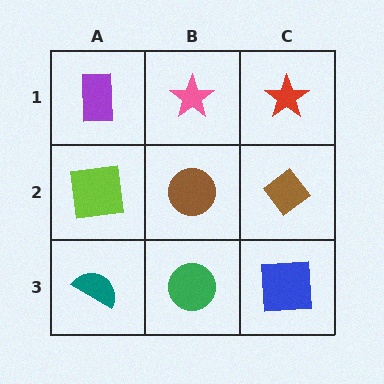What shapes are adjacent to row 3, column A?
A lime square (row 2, column A), a green circle (row 3, column B).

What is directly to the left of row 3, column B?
A teal semicircle.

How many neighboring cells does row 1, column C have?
2.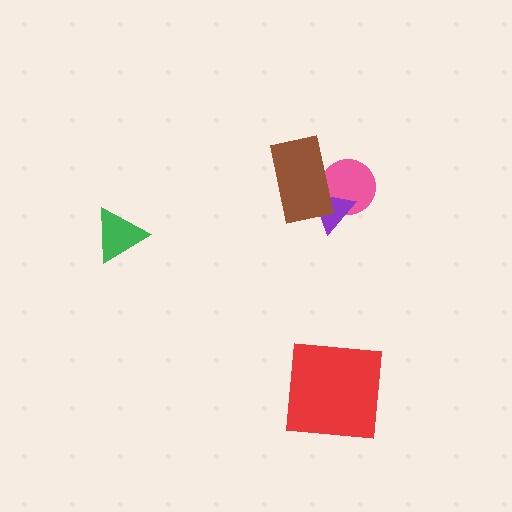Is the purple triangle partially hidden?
Yes, it is partially covered by another shape.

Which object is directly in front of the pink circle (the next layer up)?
The purple triangle is directly in front of the pink circle.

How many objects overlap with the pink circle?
2 objects overlap with the pink circle.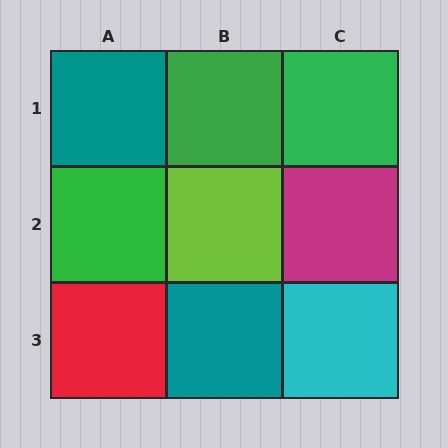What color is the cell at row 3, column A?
Red.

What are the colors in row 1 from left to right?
Teal, green, green.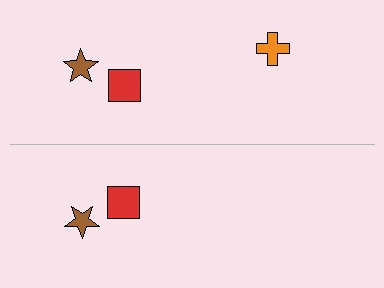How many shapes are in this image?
There are 5 shapes in this image.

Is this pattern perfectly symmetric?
No, the pattern is not perfectly symmetric. A orange cross is missing from the bottom side.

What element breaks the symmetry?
A orange cross is missing from the bottom side.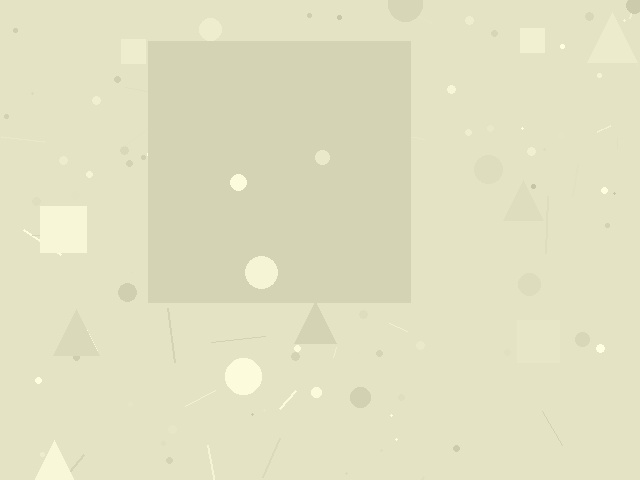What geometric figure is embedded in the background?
A square is embedded in the background.